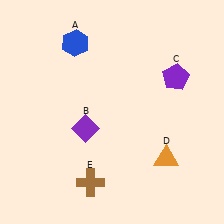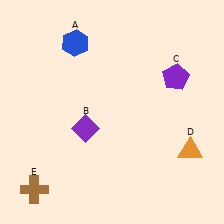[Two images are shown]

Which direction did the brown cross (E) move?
The brown cross (E) moved left.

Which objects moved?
The objects that moved are: the orange triangle (D), the brown cross (E).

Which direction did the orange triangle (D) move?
The orange triangle (D) moved right.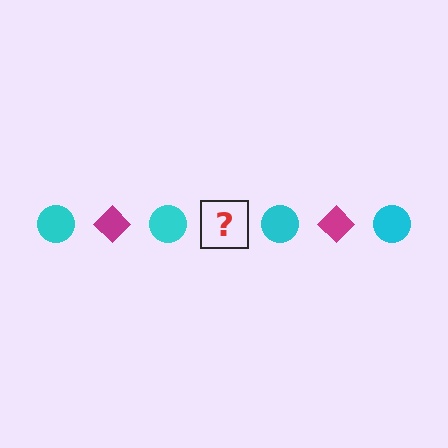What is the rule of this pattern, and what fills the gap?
The rule is that the pattern alternates between cyan circle and magenta diamond. The gap should be filled with a magenta diamond.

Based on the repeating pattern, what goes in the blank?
The blank should be a magenta diamond.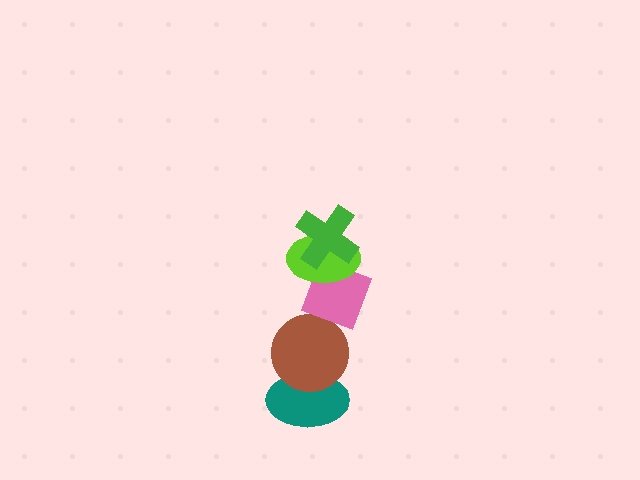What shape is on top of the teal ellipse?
The brown circle is on top of the teal ellipse.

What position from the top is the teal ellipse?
The teal ellipse is 5th from the top.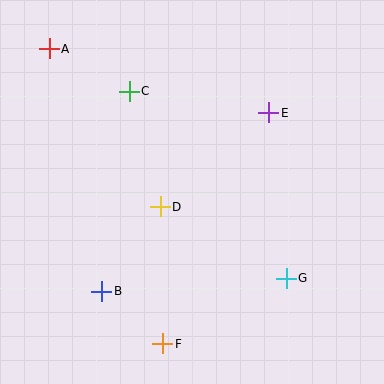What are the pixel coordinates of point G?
Point G is at (286, 278).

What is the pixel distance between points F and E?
The distance between F and E is 254 pixels.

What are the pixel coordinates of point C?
Point C is at (129, 91).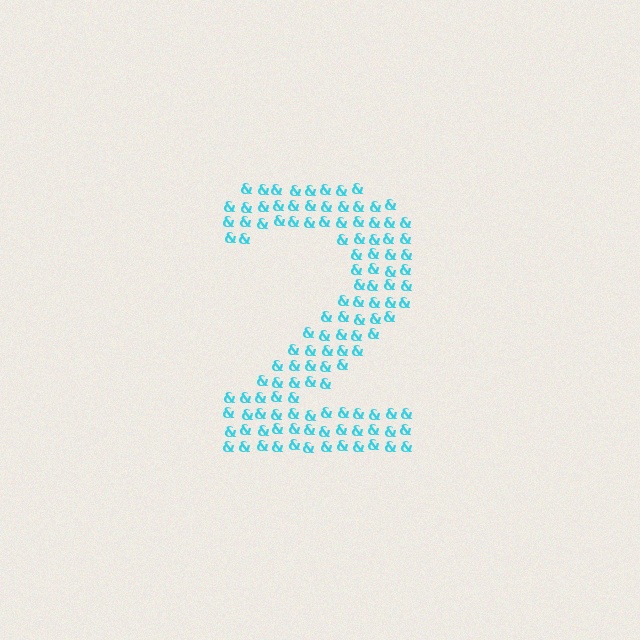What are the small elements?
The small elements are ampersands.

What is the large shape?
The large shape is the digit 2.